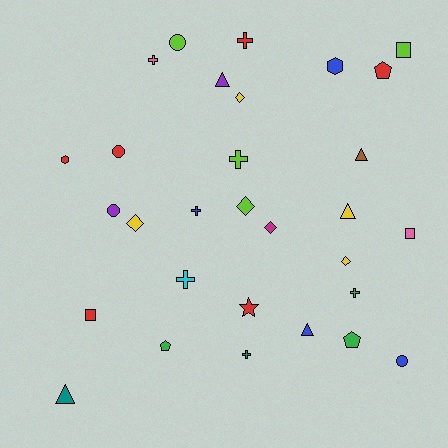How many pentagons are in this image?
There are 3 pentagons.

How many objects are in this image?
There are 30 objects.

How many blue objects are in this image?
There are 4 blue objects.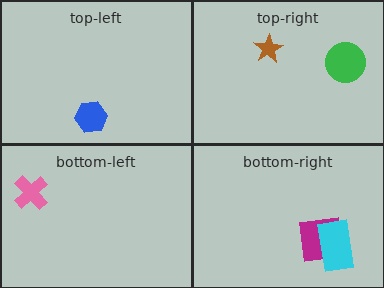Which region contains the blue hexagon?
The top-left region.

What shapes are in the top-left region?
The blue hexagon.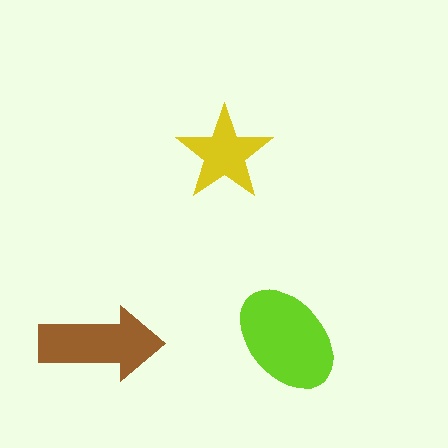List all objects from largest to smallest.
The lime ellipse, the brown arrow, the yellow star.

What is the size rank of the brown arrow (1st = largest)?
2nd.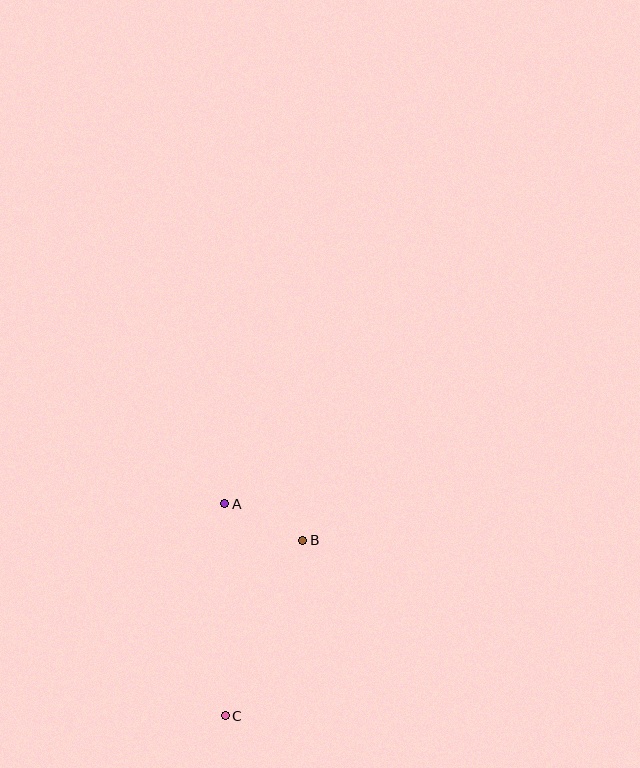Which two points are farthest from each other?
Points A and C are farthest from each other.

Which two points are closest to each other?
Points A and B are closest to each other.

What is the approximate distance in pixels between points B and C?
The distance between B and C is approximately 191 pixels.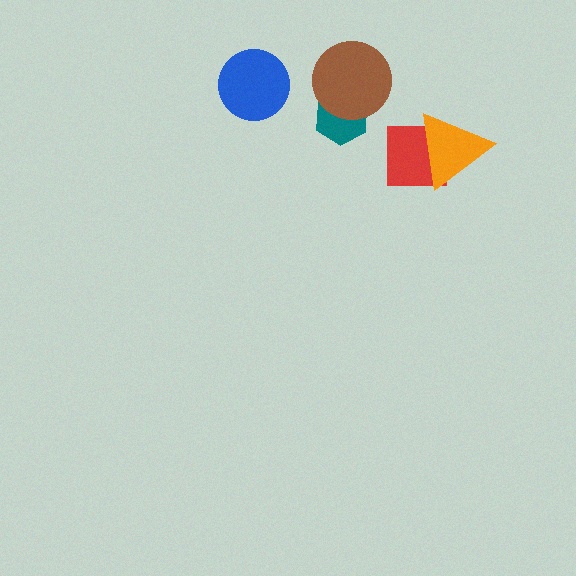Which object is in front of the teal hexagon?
The brown circle is in front of the teal hexagon.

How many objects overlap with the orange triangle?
1 object overlaps with the orange triangle.